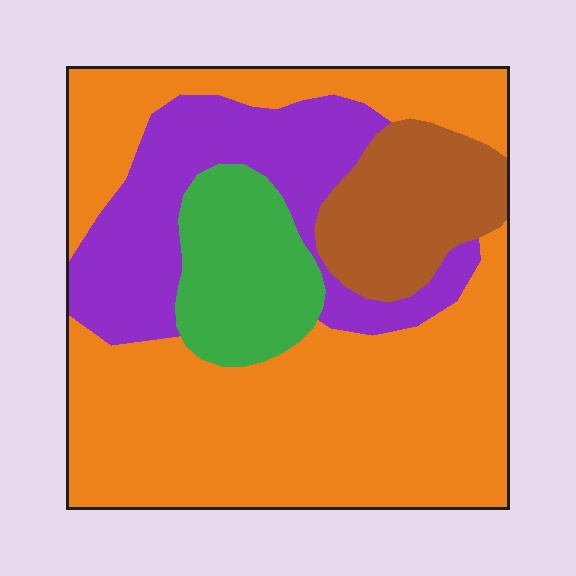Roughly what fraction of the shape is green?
Green covers roughly 10% of the shape.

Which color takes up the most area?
Orange, at roughly 55%.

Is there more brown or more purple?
Purple.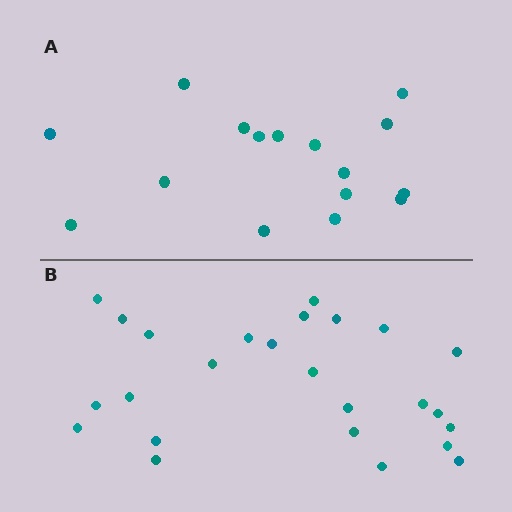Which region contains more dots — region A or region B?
Region B (the bottom region) has more dots.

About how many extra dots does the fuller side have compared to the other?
Region B has roughly 8 or so more dots than region A.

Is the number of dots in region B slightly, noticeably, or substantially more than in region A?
Region B has substantially more. The ratio is roughly 1.6 to 1.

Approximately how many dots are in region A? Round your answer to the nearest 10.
About 20 dots. (The exact count is 16, which rounds to 20.)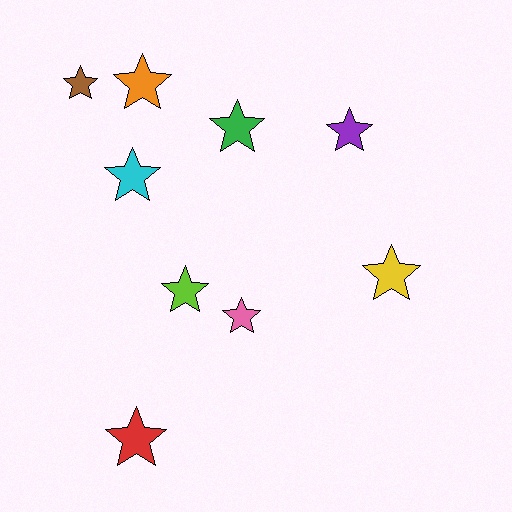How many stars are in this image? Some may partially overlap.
There are 9 stars.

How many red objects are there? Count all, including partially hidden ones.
There is 1 red object.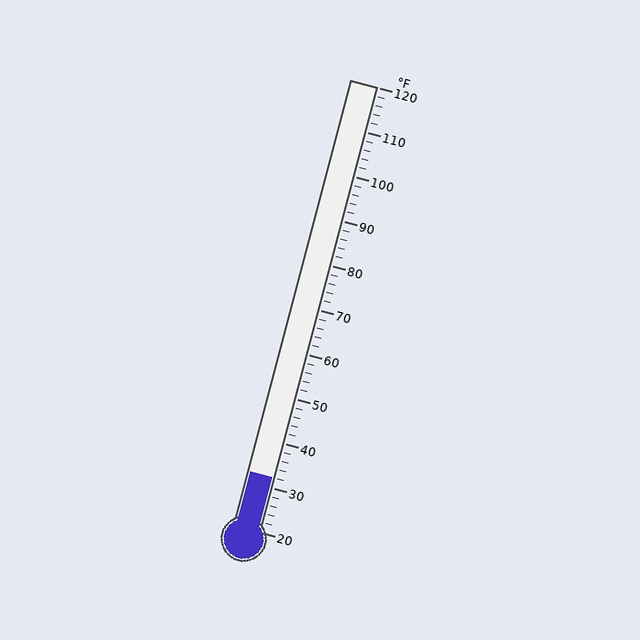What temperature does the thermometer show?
The thermometer shows approximately 32°F.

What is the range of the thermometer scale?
The thermometer scale ranges from 20°F to 120°F.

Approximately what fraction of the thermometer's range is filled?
The thermometer is filled to approximately 10% of its range.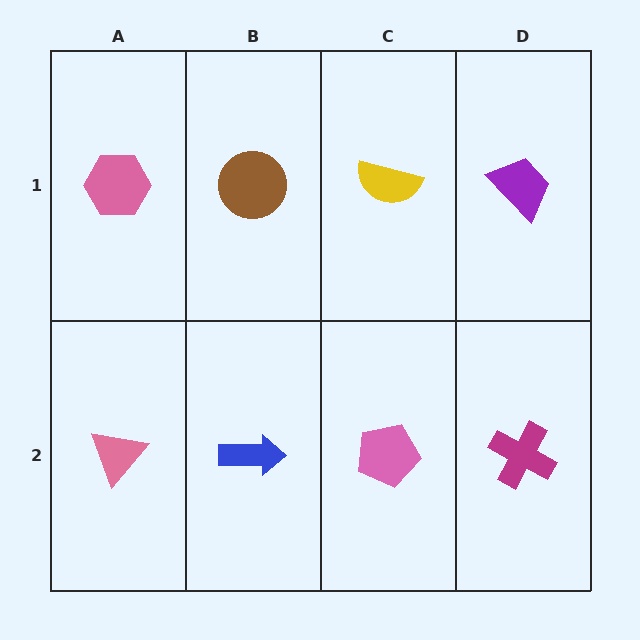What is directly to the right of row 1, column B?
A yellow semicircle.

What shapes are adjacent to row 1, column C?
A pink pentagon (row 2, column C), a brown circle (row 1, column B), a purple trapezoid (row 1, column D).